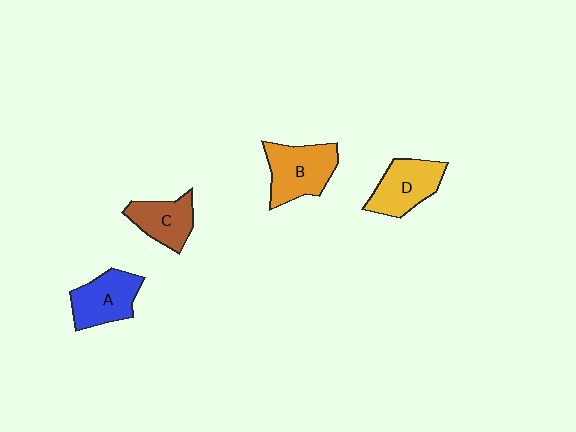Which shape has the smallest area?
Shape C (brown).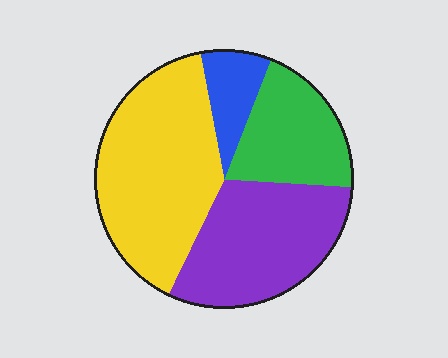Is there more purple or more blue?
Purple.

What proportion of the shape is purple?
Purple covers roughly 30% of the shape.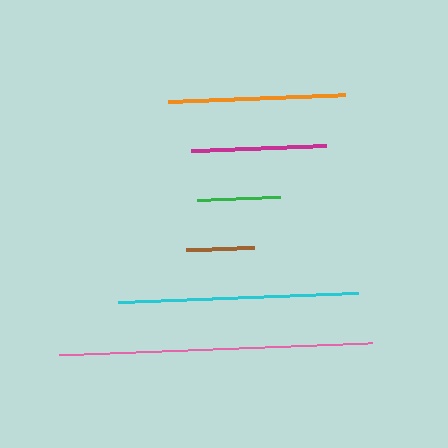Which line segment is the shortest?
The brown line is the shortest at approximately 68 pixels.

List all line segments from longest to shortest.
From longest to shortest: pink, cyan, orange, magenta, green, brown.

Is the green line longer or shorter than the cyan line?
The cyan line is longer than the green line.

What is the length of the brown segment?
The brown segment is approximately 68 pixels long.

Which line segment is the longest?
The pink line is the longest at approximately 312 pixels.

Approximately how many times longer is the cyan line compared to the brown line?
The cyan line is approximately 3.5 times the length of the brown line.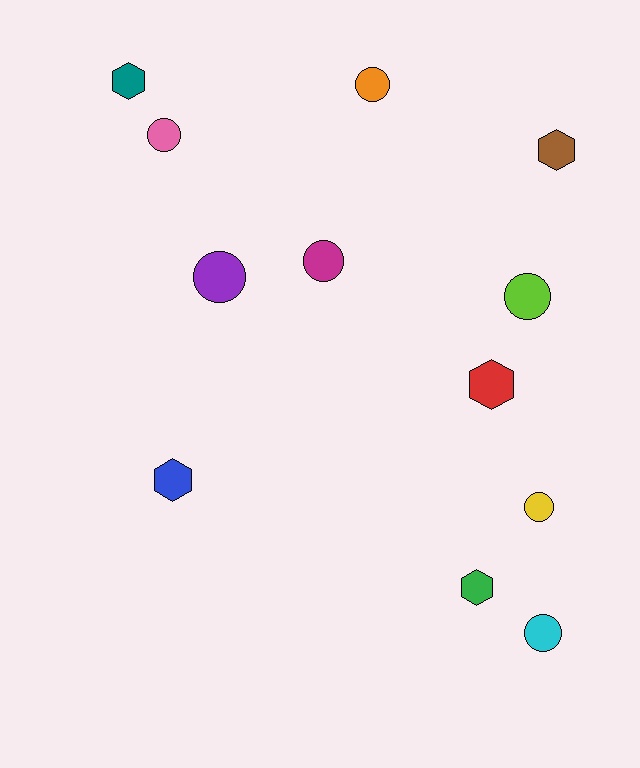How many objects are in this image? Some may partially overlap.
There are 12 objects.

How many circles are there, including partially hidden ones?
There are 7 circles.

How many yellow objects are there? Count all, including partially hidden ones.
There is 1 yellow object.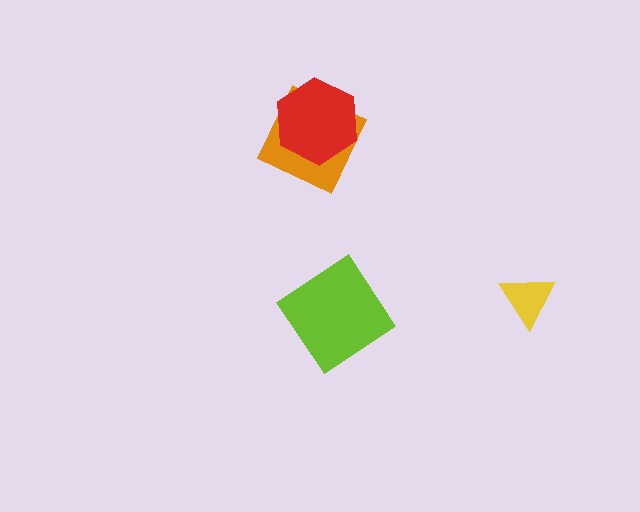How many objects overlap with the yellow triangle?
0 objects overlap with the yellow triangle.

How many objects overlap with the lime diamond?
0 objects overlap with the lime diamond.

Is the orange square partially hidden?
Yes, it is partially covered by another shape.